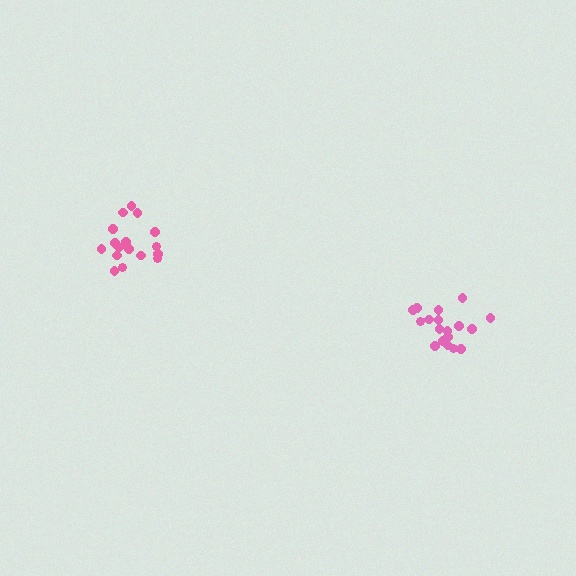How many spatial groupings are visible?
There are 2 spatial groupings.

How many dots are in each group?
Group 1: 18 dots, Group 2: 18 dots (36 total).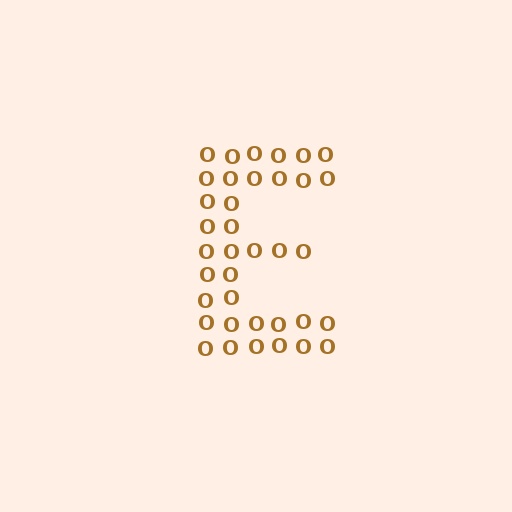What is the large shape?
The large shape is the letter E.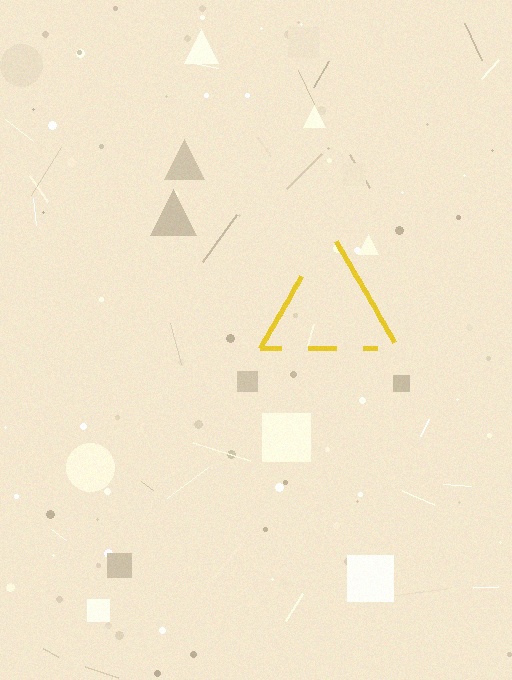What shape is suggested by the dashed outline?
The dashed outline suggests a triangle.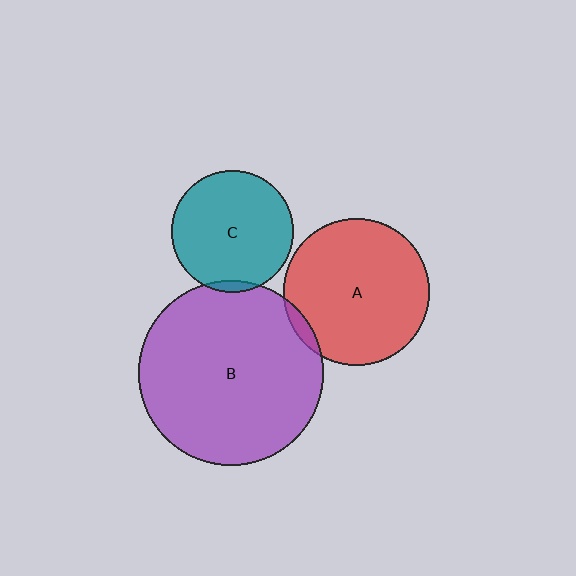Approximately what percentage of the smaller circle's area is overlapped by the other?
Approximately 5%.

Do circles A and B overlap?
Yes.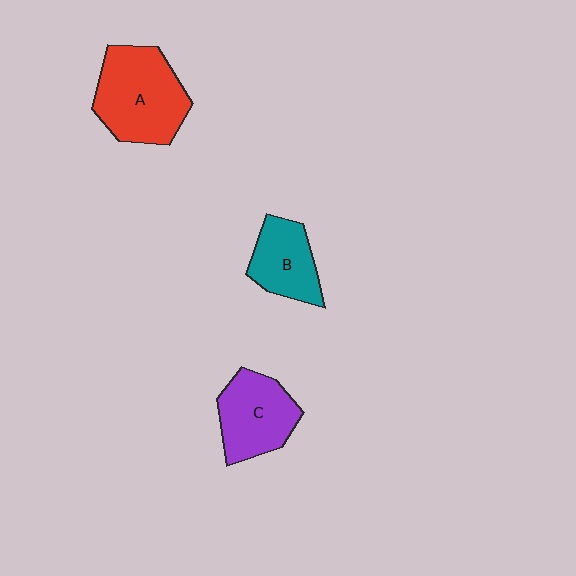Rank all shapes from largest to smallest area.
From largest to smallest: A (red), C (purple), B (teal).